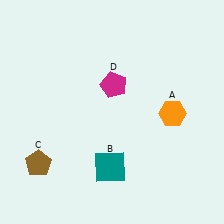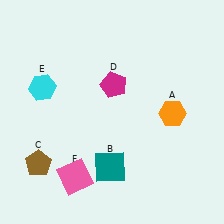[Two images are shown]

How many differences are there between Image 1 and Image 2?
There are 2 differences between the two images.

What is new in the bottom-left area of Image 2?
A pink square (F) was added in the bottom-left area of Image 2.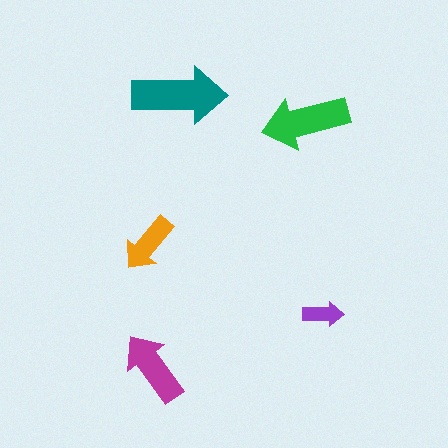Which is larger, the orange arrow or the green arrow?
The green one.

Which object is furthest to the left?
The orange arrow is leftmost.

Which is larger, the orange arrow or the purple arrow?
The orange one.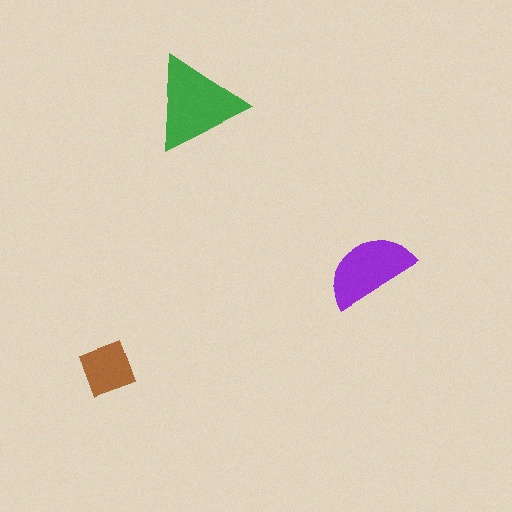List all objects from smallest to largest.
The brown square, the purple semicircle, the green triangle.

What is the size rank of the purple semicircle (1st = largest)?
2nd.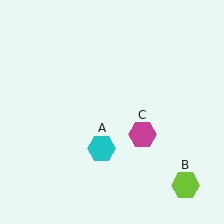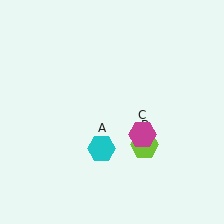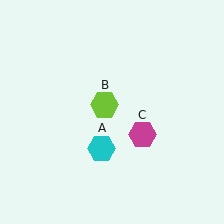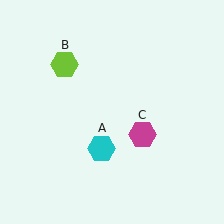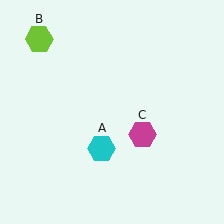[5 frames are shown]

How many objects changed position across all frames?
1 object changed position: lime hexagon (object B).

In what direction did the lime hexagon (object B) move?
The lime hexagon (object B) moved up and to the left.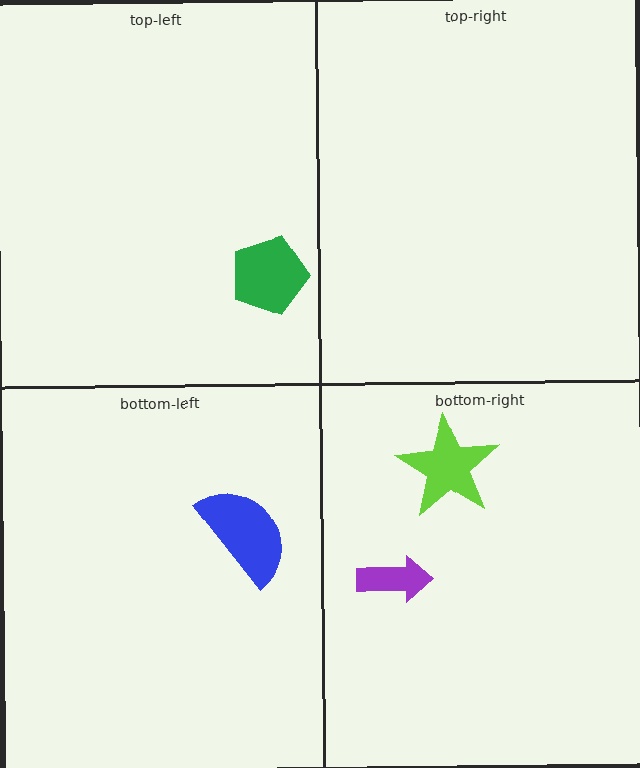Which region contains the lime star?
The bottom-right region.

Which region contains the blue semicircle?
The bottom-left region.